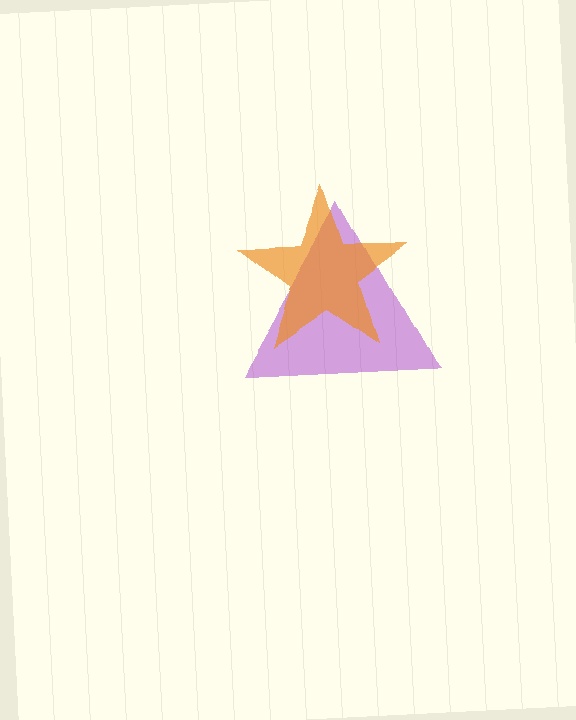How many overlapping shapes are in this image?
There are 2 overlapping shapes in the image.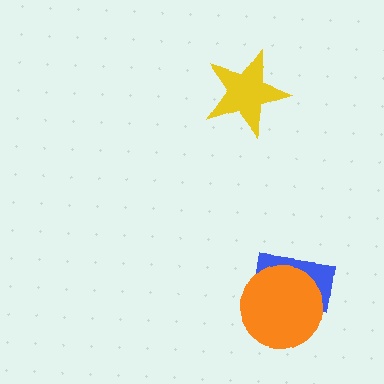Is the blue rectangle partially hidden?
Yes, it is partially covered by another shape.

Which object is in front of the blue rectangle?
The orange circle is in front of the blue rectangle.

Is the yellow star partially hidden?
No, no other shape covers it.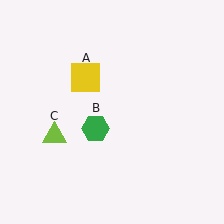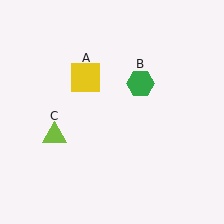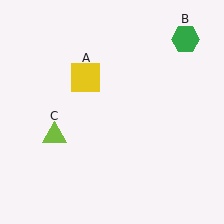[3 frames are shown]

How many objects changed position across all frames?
1 object changed position: green hexagon (object B).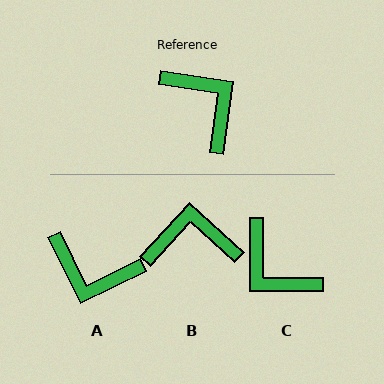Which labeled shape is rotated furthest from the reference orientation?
C, about 172 degrees away.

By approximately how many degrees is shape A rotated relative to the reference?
Approximately 145 degrees clockwise.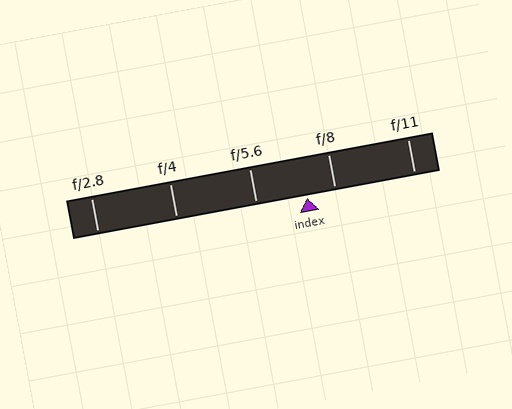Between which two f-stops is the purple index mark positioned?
The index mark is between f/5.6 and f/8.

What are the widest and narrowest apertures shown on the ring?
The widest aperture shown is f/2.8 and the narrowest is f/11.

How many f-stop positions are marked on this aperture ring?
There are 5 f-stop positions marked.